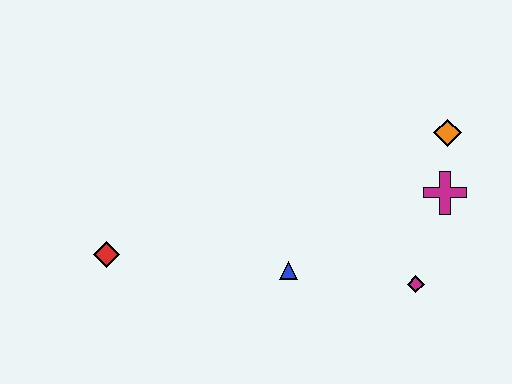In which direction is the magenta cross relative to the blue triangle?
The magenta cross is to the right of the blue triangle.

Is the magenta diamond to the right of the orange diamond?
No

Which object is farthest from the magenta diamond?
The red diamond is farthest from the magenta diamond.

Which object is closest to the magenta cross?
The orange diamond is closest to the magenta cross.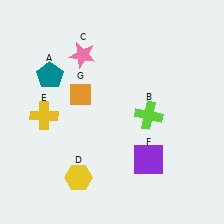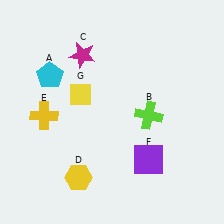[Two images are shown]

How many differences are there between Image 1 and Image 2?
There are 3 differences between the two images.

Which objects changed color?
A changed from teal to cyan. C changed from pink to magenta. G changed from orange to yellow.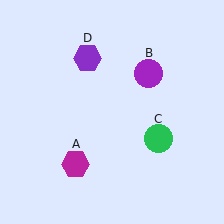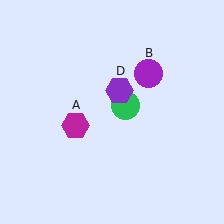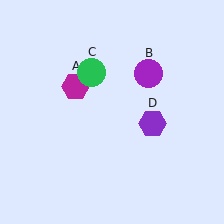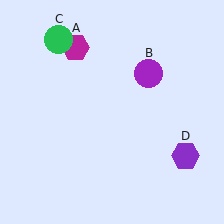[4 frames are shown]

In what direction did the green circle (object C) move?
The green circle (object C) moved up and to the left.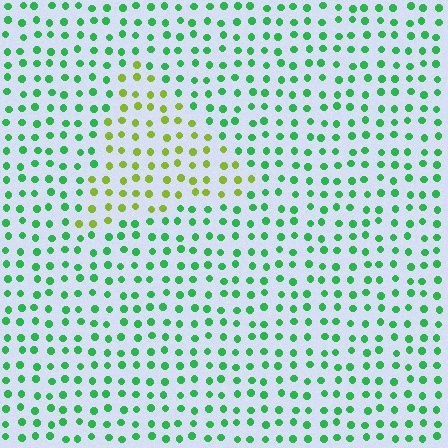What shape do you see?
I see a triangle.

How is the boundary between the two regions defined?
The boundary is defined purely by a slight shift in hue (about 51 degrees). Spacing, size, and orientation are identical on both sides.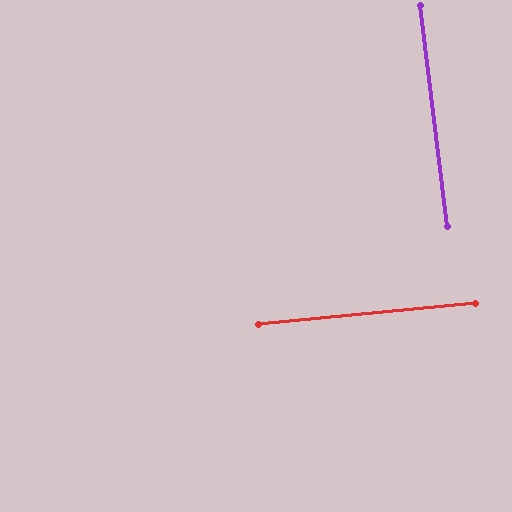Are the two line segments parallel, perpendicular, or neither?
Perpendicular — they meet at approximately 88°.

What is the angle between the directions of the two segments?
Approximately 88 degrees.